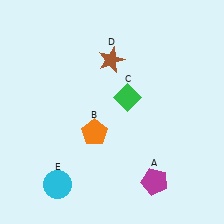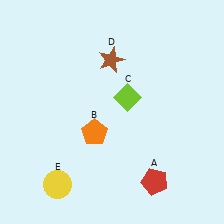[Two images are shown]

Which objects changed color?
A changed from magenta to red. C changed from green to lime. E changed from cyan to yellow.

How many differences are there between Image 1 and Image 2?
There are 3 differences between the two images.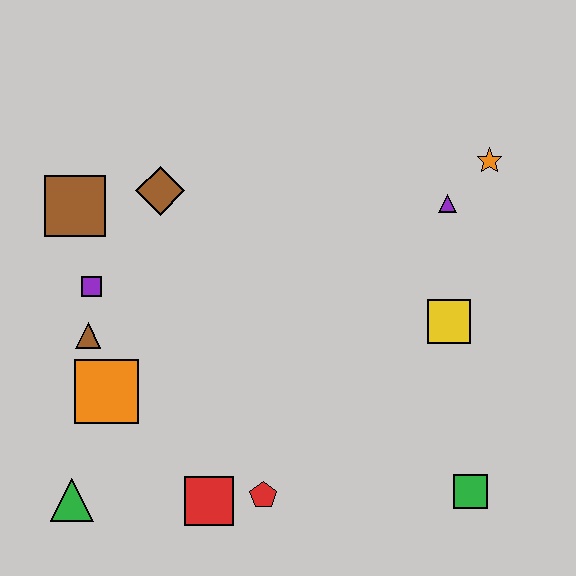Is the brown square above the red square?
Yes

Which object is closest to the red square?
The red pentagon is closest to the red square.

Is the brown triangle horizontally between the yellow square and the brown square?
Yes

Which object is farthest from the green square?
The brown square is farthest from the green square.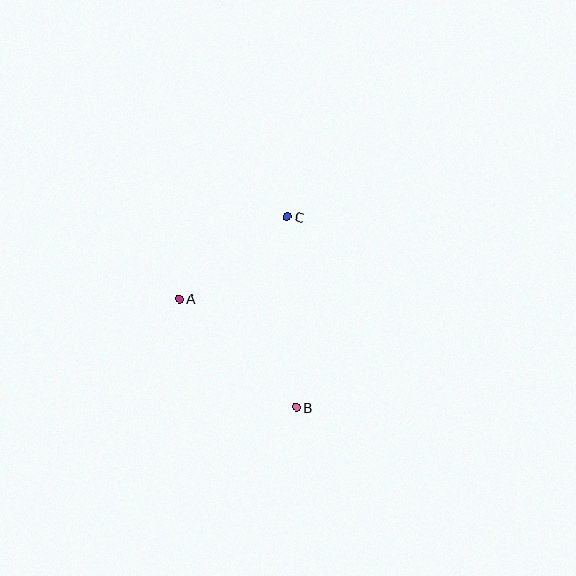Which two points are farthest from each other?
Points B and C are farthest from each other.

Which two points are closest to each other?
Points A and C are closest to each other.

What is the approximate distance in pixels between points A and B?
The distance between A and B is approximately 159 pixels.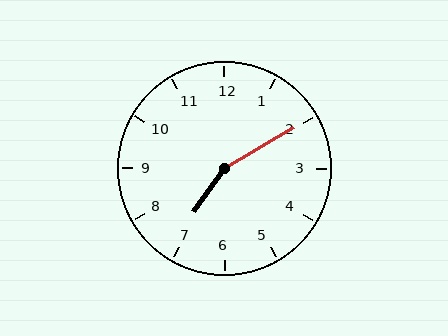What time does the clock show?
7:10.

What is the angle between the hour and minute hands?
Approximately 155 degrees.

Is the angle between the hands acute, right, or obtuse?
It is obtuse.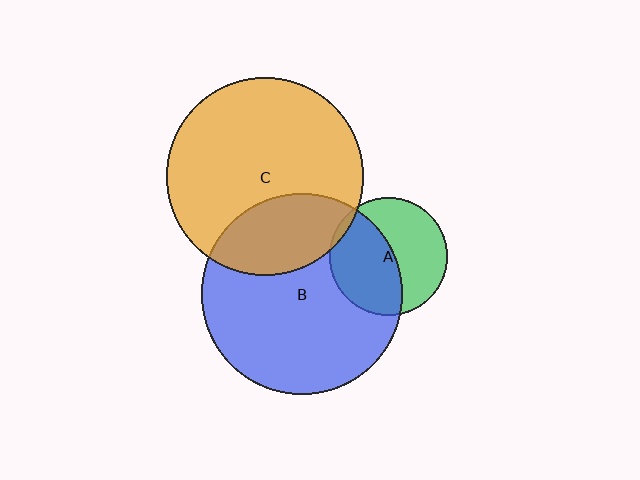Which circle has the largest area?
Circle B (blue).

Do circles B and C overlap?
Yes.